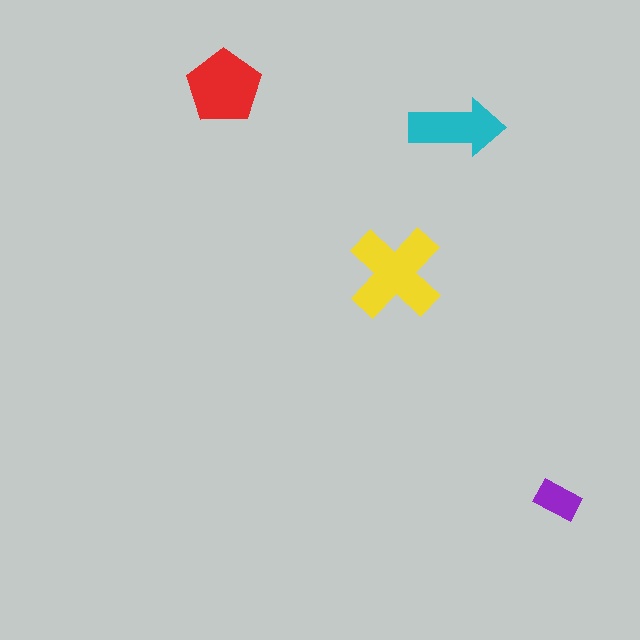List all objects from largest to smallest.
The yellow cross, the red pentagon, the cyan arrow, the purple rectangle.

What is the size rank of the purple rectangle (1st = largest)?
4th.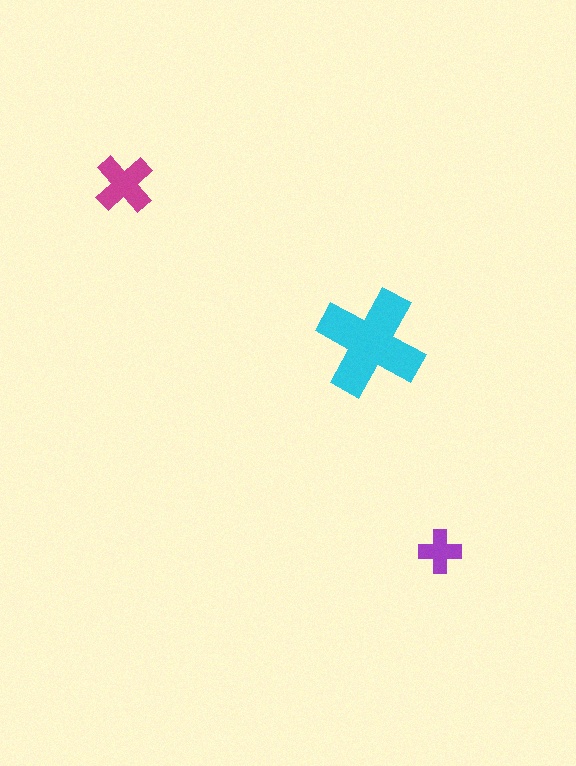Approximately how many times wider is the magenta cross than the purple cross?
About 1.5 times wider.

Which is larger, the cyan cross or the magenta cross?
The cyan one.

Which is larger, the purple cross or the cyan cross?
The cyan one.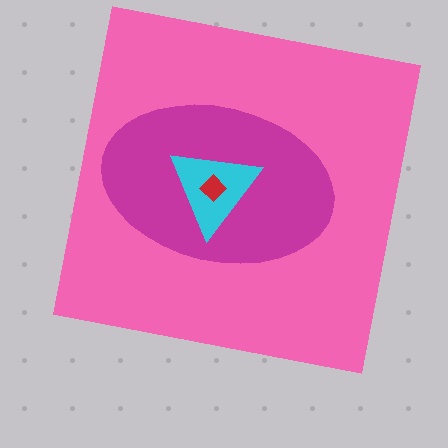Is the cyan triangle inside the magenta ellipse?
Yes.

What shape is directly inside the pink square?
The magenta ellipse.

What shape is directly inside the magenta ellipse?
The cyan triangle.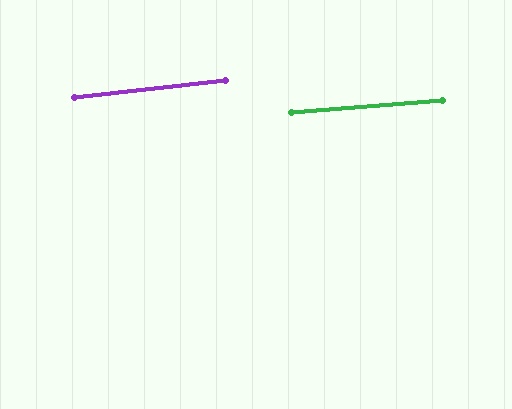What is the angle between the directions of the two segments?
Approximately 1 degree.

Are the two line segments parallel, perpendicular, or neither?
Parallel — their directions differ by only 1.4°.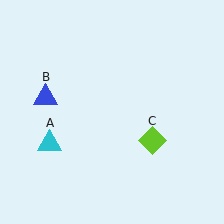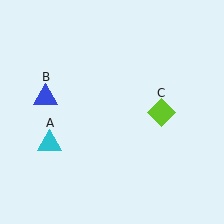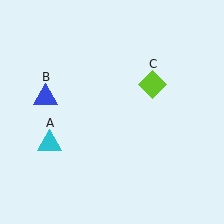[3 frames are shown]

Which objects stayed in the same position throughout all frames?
Cyan triangle (object A) and blue triangle (object B) remained stationary.